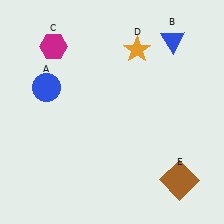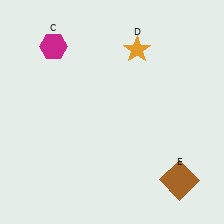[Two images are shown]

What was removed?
The blue triangle (B), the blue circle (A) were removed in Image 2.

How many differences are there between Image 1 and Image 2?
There are 2 differences between the two images.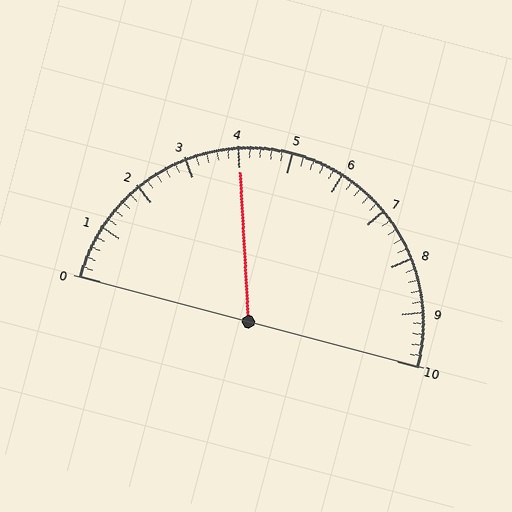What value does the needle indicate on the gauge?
The needle indicates approximately 4.0.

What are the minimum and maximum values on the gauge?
The gauge ranges from 0 to 10.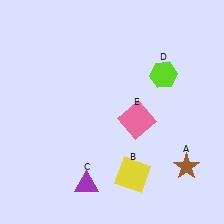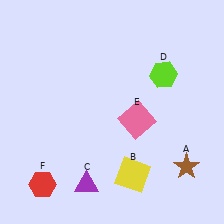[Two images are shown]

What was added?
A red hexagon (F) was added in Image 2.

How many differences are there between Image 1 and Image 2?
There is 1 difference between the two images.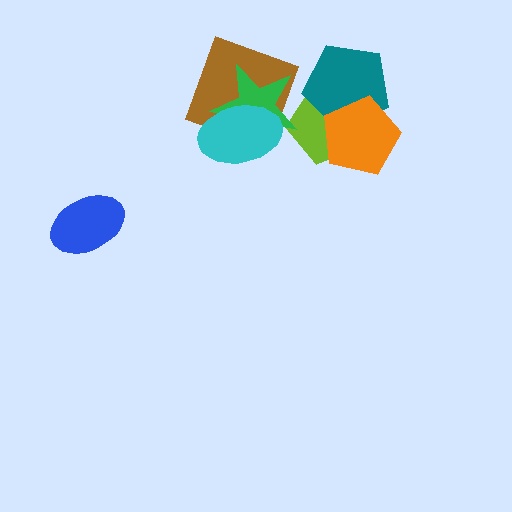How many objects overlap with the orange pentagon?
2 objects overlap with the orange pentagon.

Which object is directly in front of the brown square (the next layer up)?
The green star is directly in front of the brown square.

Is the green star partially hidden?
Yes, it is partially covered by another shape.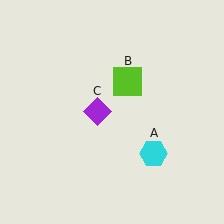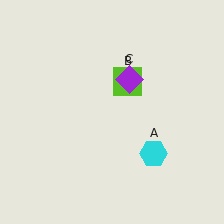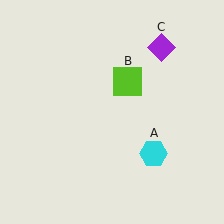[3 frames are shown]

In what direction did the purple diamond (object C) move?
The purple diamond (object C) moved up and to the right.